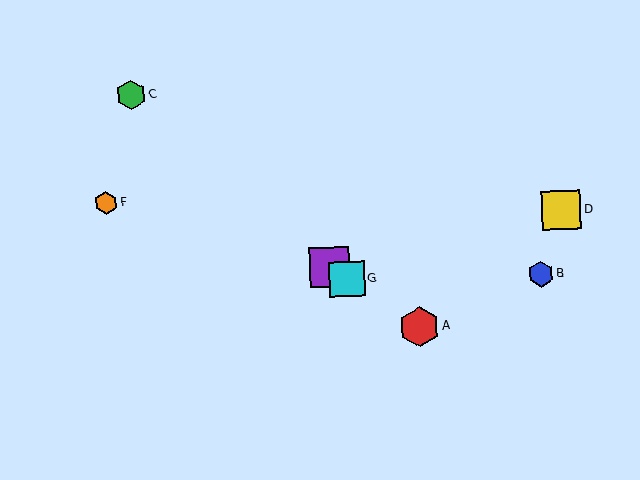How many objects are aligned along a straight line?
3 objects (A, E, G) are aligned along a straight line.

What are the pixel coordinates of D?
Object D is at (561, 210).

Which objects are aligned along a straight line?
Objects A, E, G are aligned along a straight line.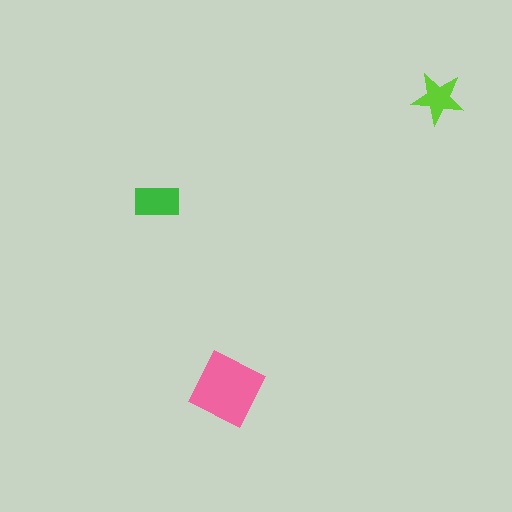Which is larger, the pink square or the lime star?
The pink square.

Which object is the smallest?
The lime star.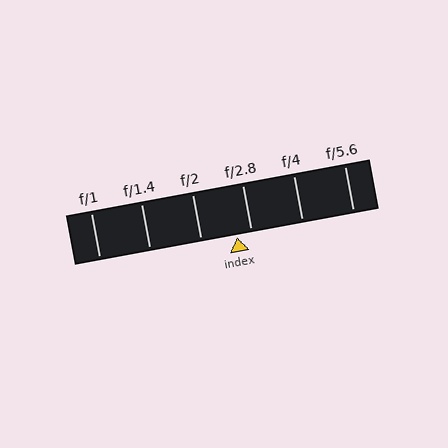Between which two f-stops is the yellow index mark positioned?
The index mark is between f/2 and f/2.8.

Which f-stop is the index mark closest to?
The index mark is closest to f/2.8.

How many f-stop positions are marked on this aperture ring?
There are 6 f-stop positions marked.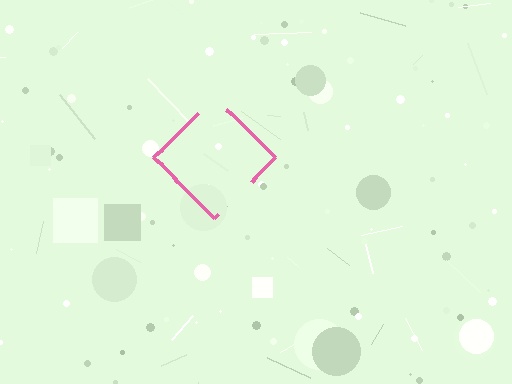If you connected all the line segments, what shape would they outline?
They would outline a diamond.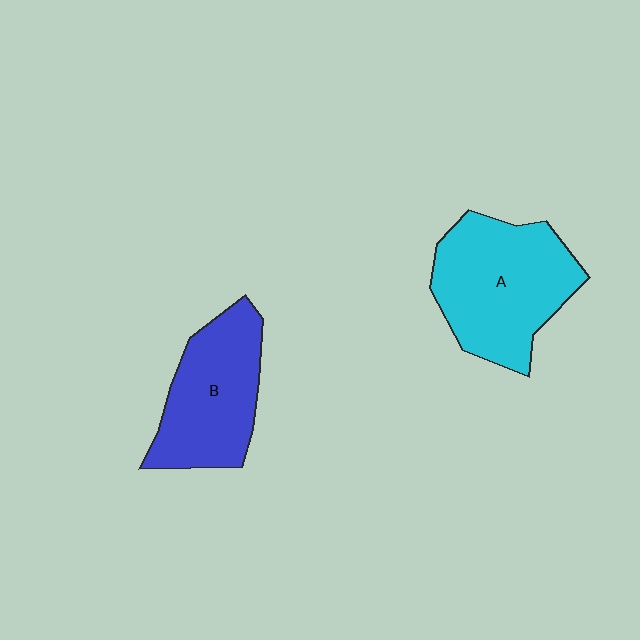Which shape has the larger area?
Shape A (cyan).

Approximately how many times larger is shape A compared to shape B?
Approximately 1.2 times.